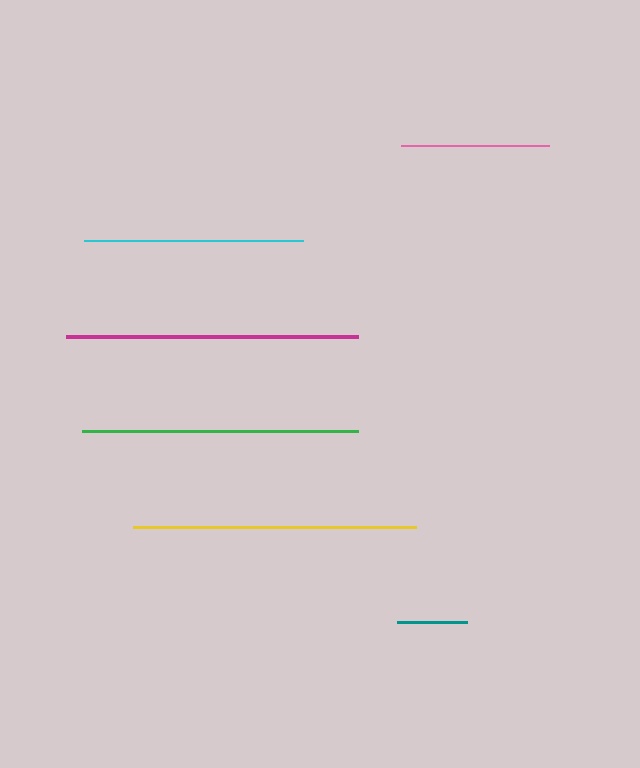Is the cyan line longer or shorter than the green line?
The green line is longer than the cyan line.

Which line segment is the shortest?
The teal line is the shortest at approximately 70 pixels.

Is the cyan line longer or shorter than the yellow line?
The yellow line is longer than the cyan line.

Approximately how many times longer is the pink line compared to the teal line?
The pink line is approximately 2.1 times the length of the teal line.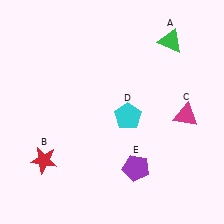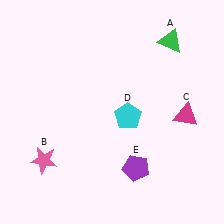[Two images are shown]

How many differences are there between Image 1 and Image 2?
There is 1 difference between the two images.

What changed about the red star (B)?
In Image 1, B is red. In Image 2, it changed to pink.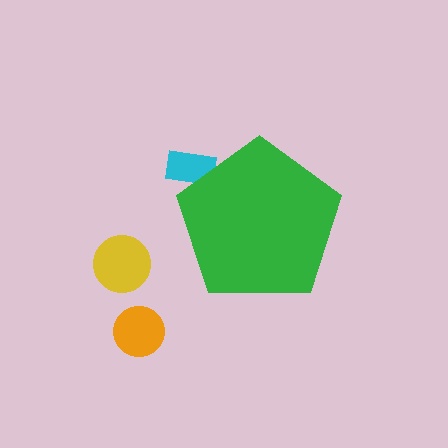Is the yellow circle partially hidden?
No, the yellow circle is fully visible.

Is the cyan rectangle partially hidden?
Yes, the cyan rectangle is partially hidden behind the green pentagon.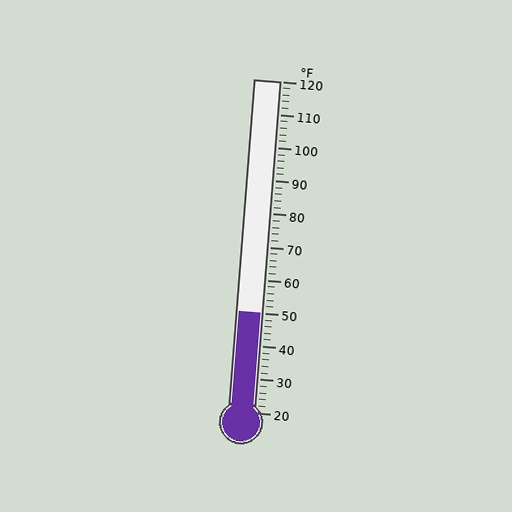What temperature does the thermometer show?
The thermometer shows approximately 50°F.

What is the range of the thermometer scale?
The thermometer scale ranges from 20°F to 120°F.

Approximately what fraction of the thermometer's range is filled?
The thermometer is filled to approximately 30% of its range.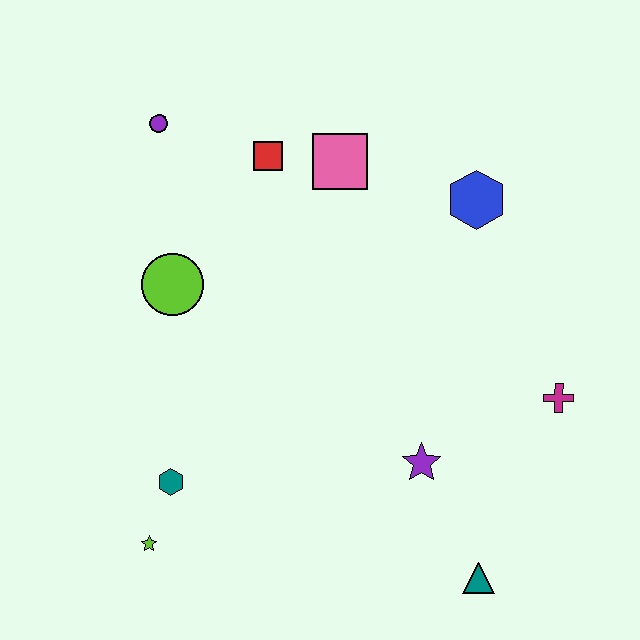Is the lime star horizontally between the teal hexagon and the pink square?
No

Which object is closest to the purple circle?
The red square is closest to the purple circle.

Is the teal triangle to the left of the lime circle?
No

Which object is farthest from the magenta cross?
The purple circle is farthest from the magenta cross.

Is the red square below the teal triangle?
No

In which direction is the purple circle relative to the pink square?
The purple circle is to the left of the pink square.